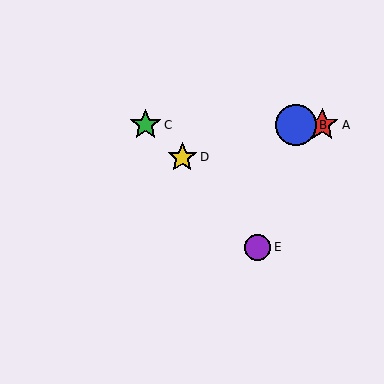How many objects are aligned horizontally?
3 objects (A, B, C) are aligned horizontally.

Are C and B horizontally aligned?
Yes, both are at y≈125.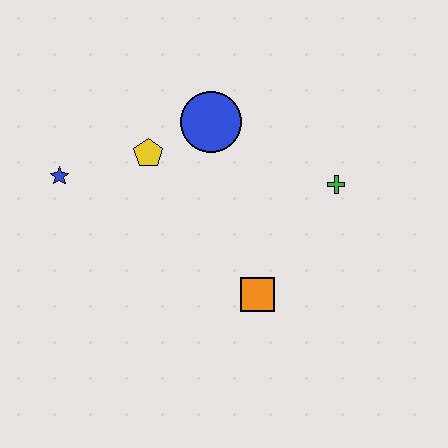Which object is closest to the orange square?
The green cross is closest to the orange square.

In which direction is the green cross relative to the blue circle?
The green cross is to the right of the blue circle.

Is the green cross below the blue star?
Yes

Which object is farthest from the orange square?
The blue star is farthest from the orange square.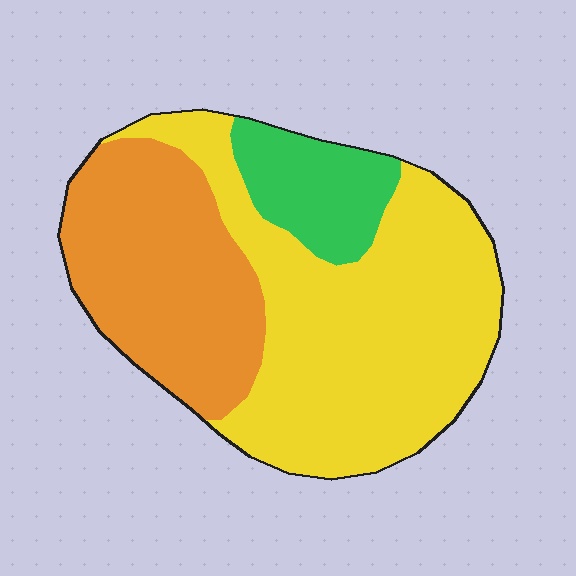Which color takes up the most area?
Yellow, at roughly 55%.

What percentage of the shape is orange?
Orange takes up between a quarter and a half of the shape.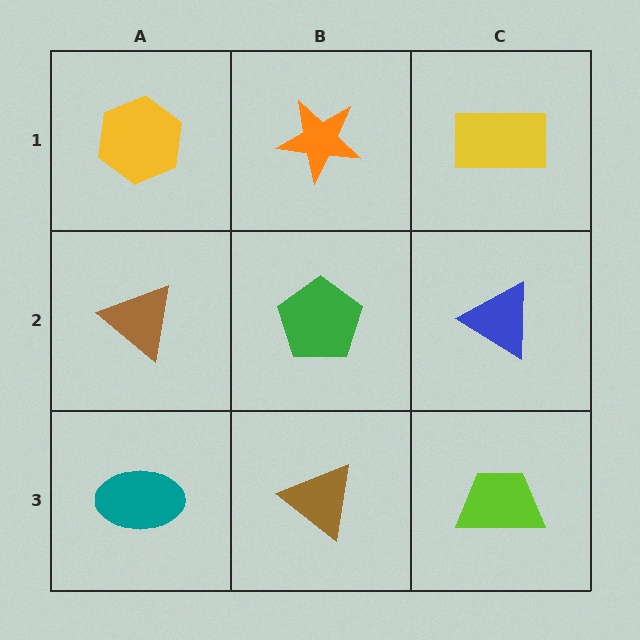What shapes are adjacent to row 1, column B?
A green pentagon (row 2, column B), a yellow hexagon (row 1, column A), a yellow rectangle (row 1, column C).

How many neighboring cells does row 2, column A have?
3.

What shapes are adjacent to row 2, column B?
An orange star (row 1, column B), a brown triangle (row 3, column B), a brown triangle (row 2, column A), a blue triangle (row 2, column C).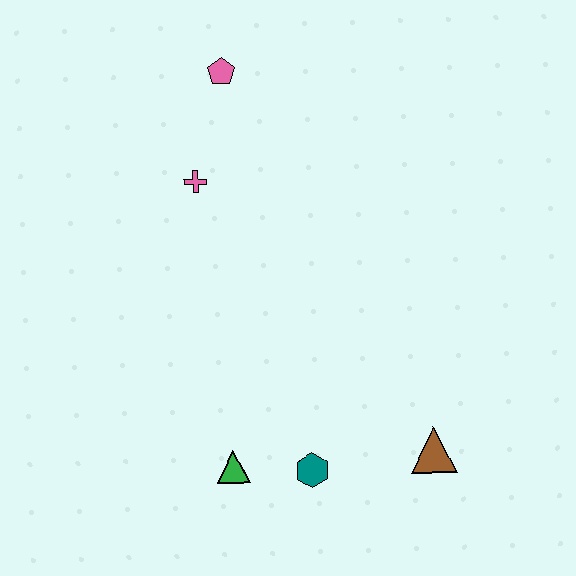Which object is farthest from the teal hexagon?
The pink pentagon is farthest from the teal hexagon.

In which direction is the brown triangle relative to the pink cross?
The brown triangle is below the pink cross.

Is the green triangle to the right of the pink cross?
Yes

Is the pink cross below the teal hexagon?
No